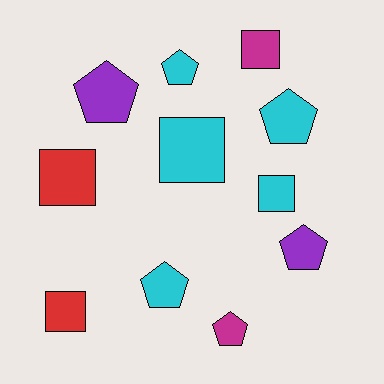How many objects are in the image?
There are 11 objects.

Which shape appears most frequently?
Pentagon, with 6 objects.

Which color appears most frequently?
Cyan, with 5 objects.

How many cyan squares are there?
There are 2 cyan squares.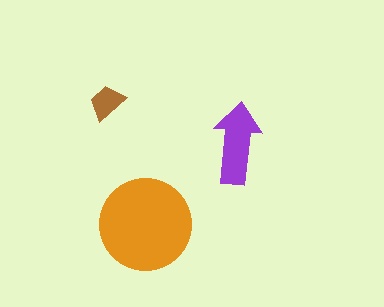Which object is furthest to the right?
The purple arrow is rightmost.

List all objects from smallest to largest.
The brown trapezoid, the purple arrow, the orange circle.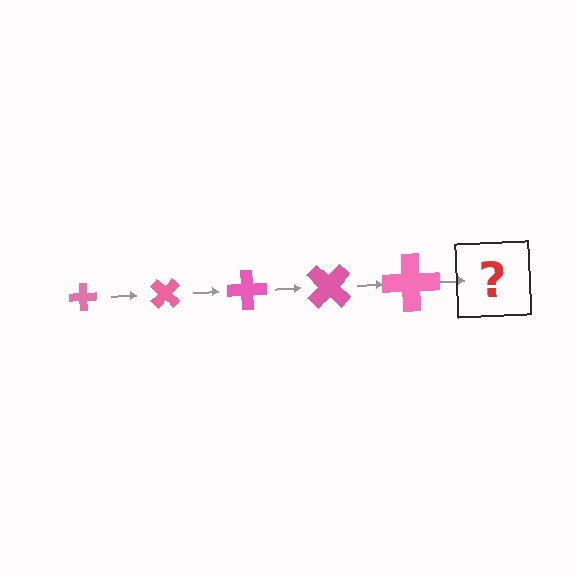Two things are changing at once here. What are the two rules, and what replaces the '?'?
The two rules are that the cross grows larger each step and it rotates 45 degrees each step. The '?' should be a cross, larger than the previous one and rotated 225 degrees from the start.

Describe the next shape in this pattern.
It should be a cross, larger than the previous one and rotated 225 degrees from the start.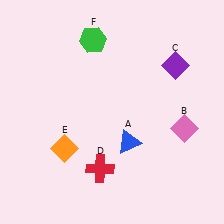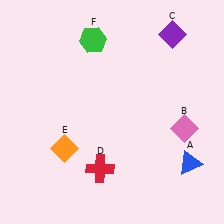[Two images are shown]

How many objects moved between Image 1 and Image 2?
2 objects moved between the two images.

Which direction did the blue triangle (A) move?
The blue triangle (A) moved right.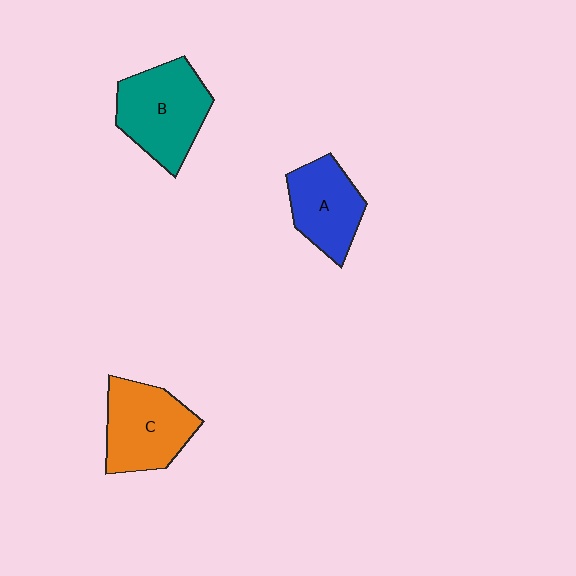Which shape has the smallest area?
Shape A (blue).